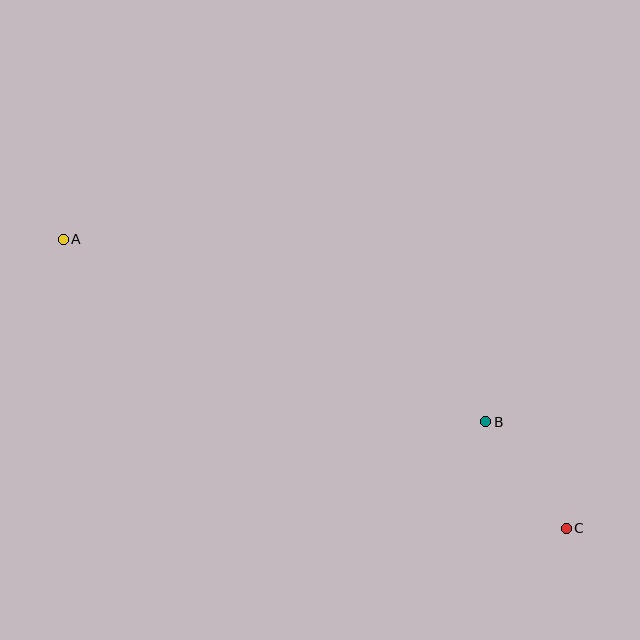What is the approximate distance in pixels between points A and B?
The distance between A and B is approximately 460 pixels.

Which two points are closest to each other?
Points B and C are closest to each other.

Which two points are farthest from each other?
Points A and C are farthest from each other.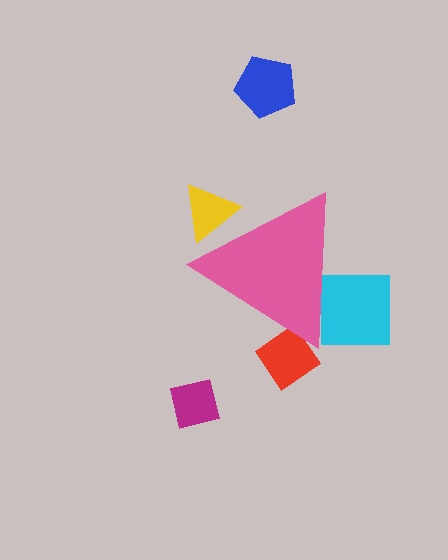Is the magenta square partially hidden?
No, the magenta square is fully visible.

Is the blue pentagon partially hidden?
No, the blue pentagon is fully visible.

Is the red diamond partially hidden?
Yes, the red diamond is partially hidden behind the pink triangle.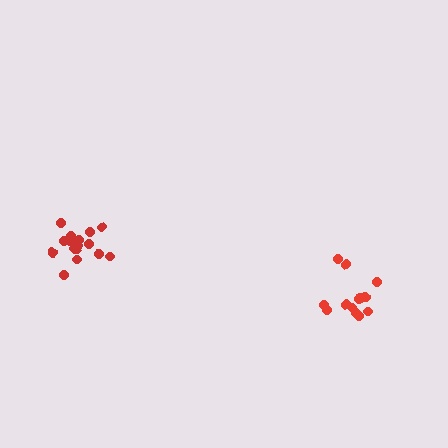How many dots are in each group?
Group 1: 18 dots, Group 2: 13 dots (31 total).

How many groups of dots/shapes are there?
There are 2 groups.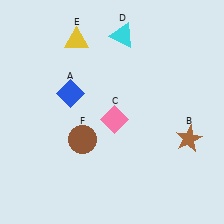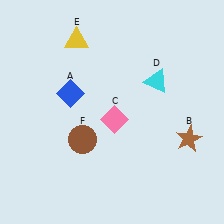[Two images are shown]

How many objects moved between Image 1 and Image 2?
1 object moved between the two images.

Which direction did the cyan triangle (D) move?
The cyan triangle (D) moved down.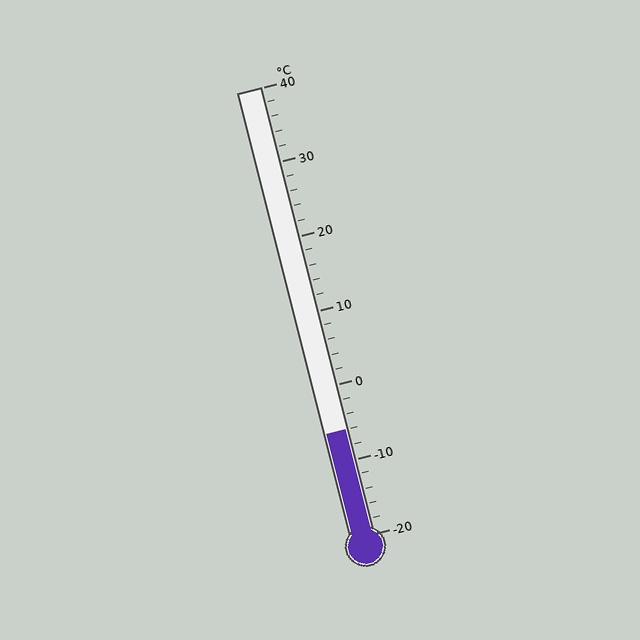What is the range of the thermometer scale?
The thermometer scale ranges from -20°C to 40°C.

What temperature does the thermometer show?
The thermometer shows approximately -6°C.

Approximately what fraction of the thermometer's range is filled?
The thermometer is filled to approximately 25% of its range.